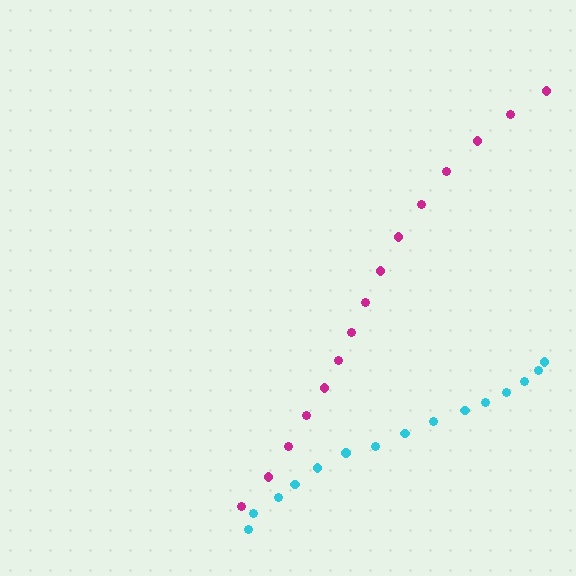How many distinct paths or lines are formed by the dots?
There are 2 distinct paths.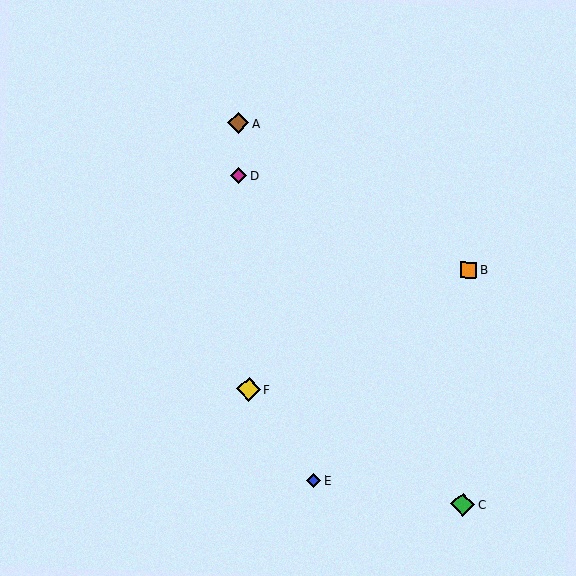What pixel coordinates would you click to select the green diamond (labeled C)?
Click at (463, 505) to select the green diamond C.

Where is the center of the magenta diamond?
The center of the magenta diamond is at (239, 175).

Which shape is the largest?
The green diamond (labeled C) is the largest.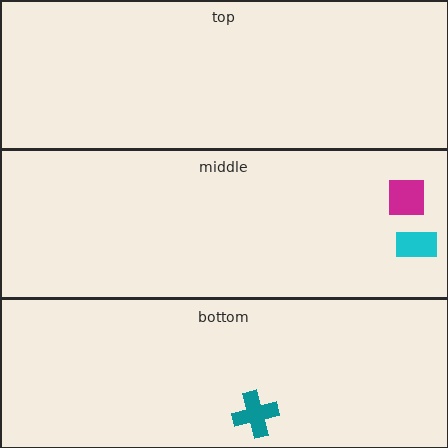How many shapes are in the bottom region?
1.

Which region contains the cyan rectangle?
The middle region.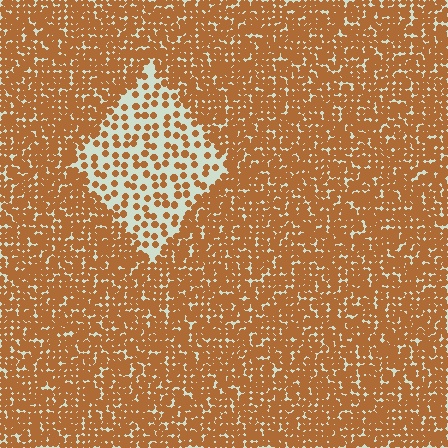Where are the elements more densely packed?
The elements are more densely packed outside the diamond boundary.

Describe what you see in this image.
The image contains small brown elements arranged at two different densities. A diamond-shaped region is visible where the elements are less densely packed than the surrounding area.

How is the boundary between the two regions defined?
The boundary is defined by a change in element density (approximately 2.8x ratio). All elements are the same color, size, and shape.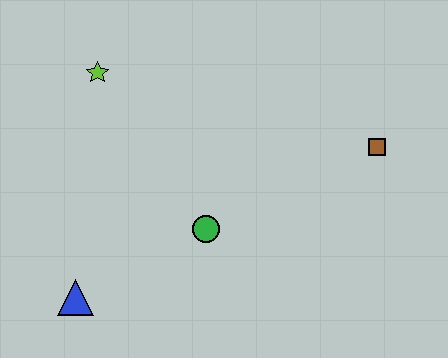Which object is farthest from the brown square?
The blue triangle is farthest from the brown square.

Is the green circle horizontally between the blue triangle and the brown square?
Yes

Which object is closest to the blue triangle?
The green circle is closest to the blue triangle.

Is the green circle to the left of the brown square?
Yes